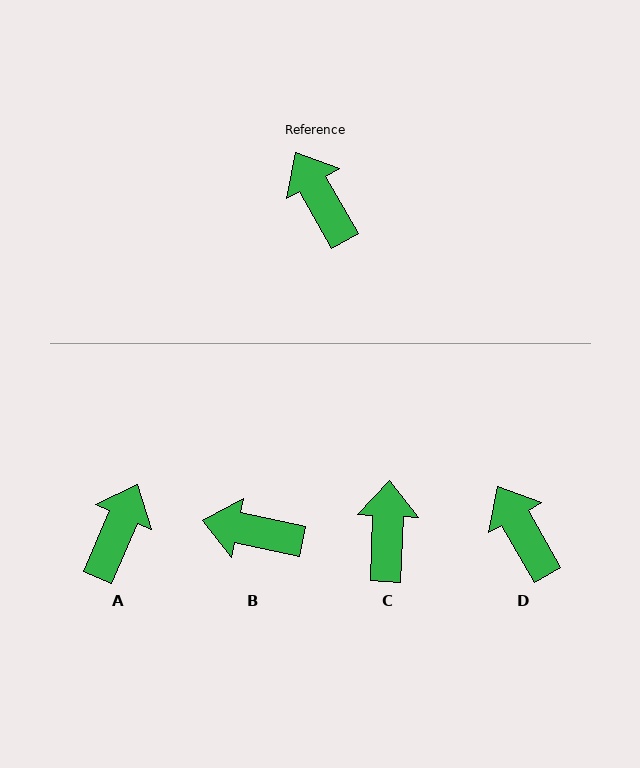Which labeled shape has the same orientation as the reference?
D.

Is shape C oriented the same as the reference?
No, it is off by about 32 degrees.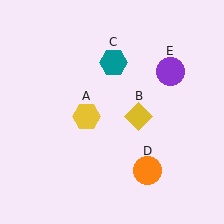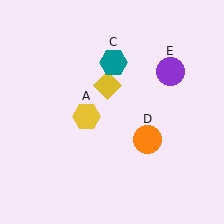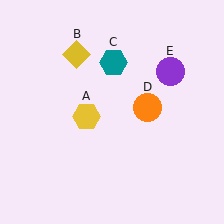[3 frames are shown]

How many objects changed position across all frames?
2 objects changed position: yellow diamond (object B), orange circle (object D).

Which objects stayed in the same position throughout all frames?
Yellow hexagon (object A) and teal hexagon (object C) and purple circle (object E) remained stationary.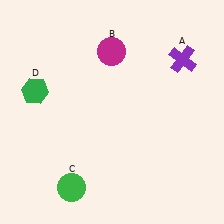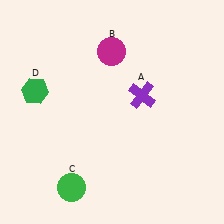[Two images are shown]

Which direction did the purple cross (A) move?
The purple cross (A) moved left.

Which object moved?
The purple cross (A) moved left.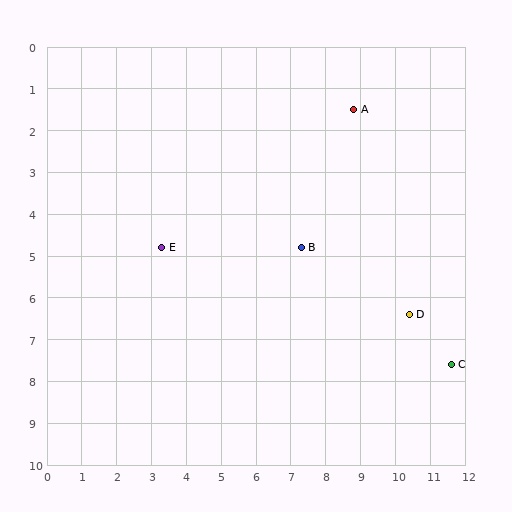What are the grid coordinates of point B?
Point B is at approximately (7.3, 4.8).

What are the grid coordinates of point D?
Point D is at approximately (10.4, 6.4).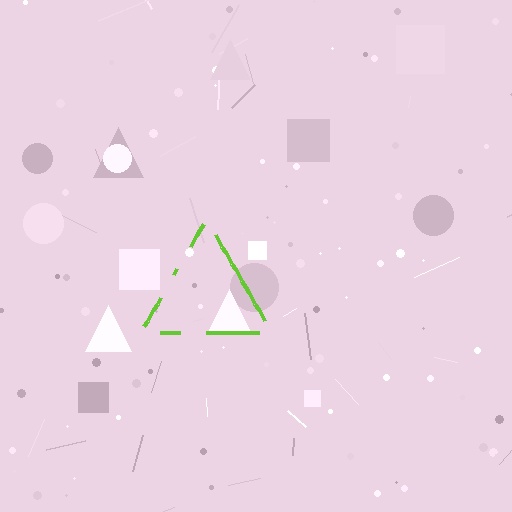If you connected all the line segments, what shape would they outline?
They would outline a triangle.